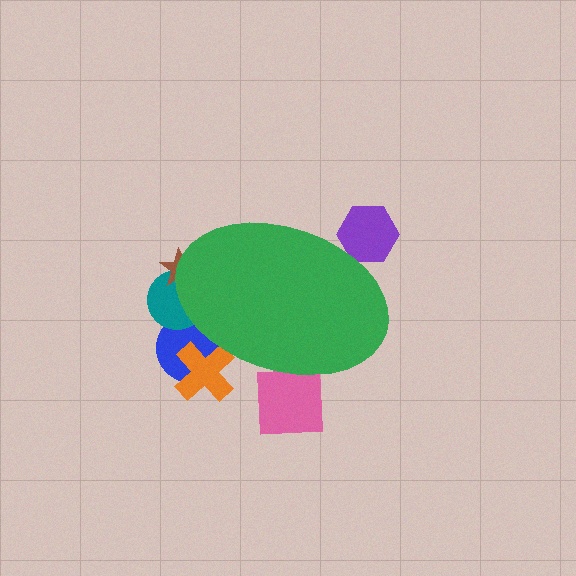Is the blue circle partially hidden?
Yes, the blue circle is partially hidden behind the green ellipse.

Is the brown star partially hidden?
Yes, the brown star is partially hidden behind the green ellipse.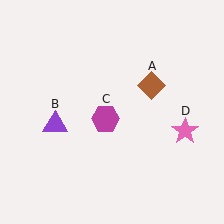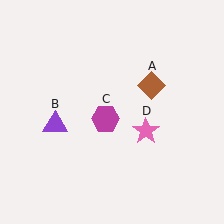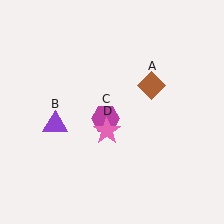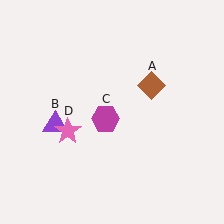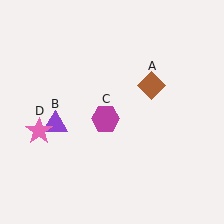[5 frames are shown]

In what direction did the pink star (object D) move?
The pink star (object D) moved left.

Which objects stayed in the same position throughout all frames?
Brown diamond (object A) and purple triangle (object B) and magenta hexagon (object C) remained stationary.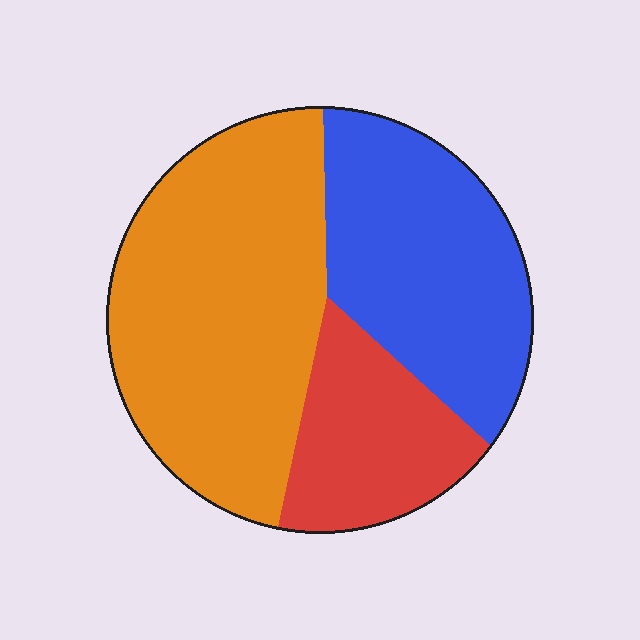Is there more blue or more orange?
Orange.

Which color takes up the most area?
Orange, at roughly 50%.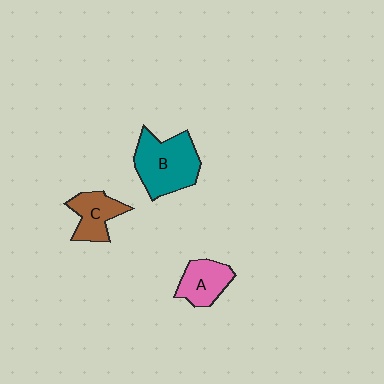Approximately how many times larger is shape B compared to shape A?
Approximately 1.7 times.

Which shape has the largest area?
Shape B (teal).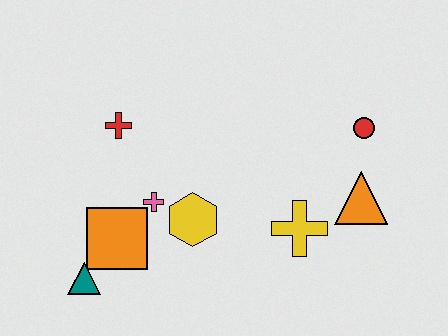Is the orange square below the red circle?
Yes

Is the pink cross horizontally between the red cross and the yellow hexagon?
Yes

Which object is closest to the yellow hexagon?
The pink cross is closest to the yellow hexagon.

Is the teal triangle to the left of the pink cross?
Yes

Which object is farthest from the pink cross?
The red circle is farthest from the pink cross.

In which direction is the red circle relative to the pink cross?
The red circle is to the right of the pink cross.